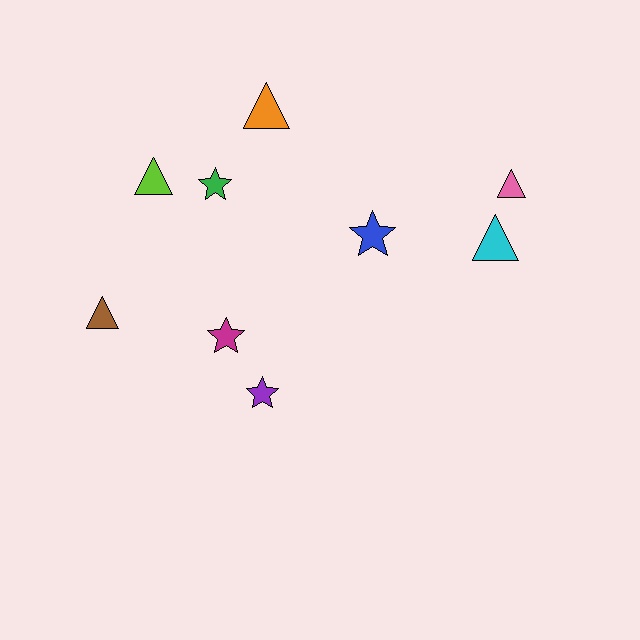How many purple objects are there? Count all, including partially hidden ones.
There is 1 purple object.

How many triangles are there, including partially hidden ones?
There are 5 triangles.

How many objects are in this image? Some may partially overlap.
There are 9 objects.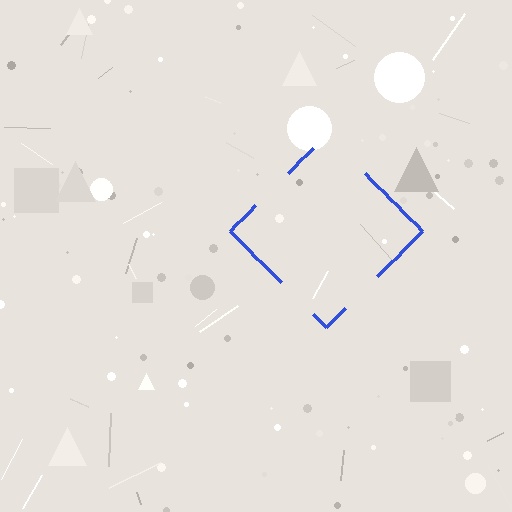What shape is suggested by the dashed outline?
The dashed outline suggests a diamond.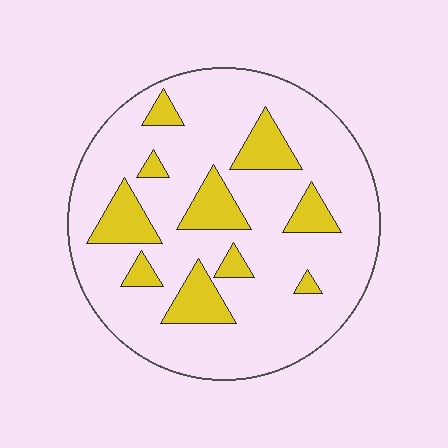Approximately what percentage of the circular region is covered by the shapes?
Approximately 20%.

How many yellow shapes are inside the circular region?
10.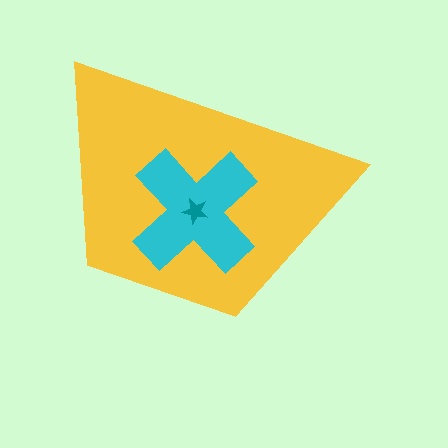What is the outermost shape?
The yellow trapezoid.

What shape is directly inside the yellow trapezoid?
The cyan cross.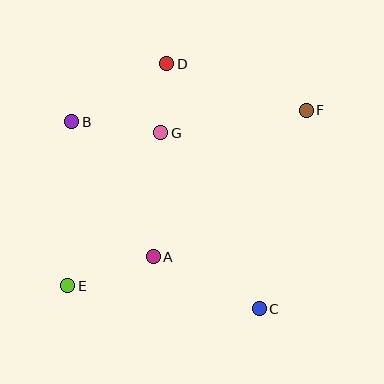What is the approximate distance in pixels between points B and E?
The distance between B and E is approximately 164 pixels.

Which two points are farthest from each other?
Points E and F are farthest from each other.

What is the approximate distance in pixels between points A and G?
The distance between A and G is approximately 124 pixels.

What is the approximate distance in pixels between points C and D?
The distance between C and D is approximately 262 pixels.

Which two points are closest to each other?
Points D and G are closest to each other.